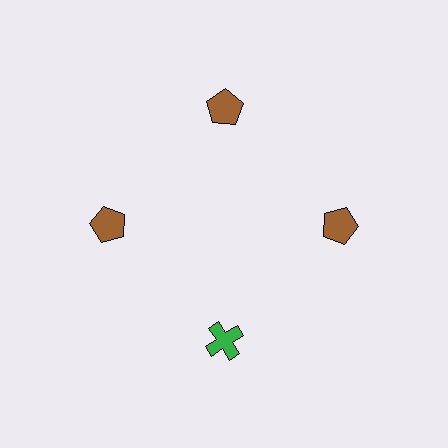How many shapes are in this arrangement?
There are 4 shapes arranged in a ring pattern.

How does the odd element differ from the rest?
It differs in both color (green instead of brown) and shape (cross instead of pentagon).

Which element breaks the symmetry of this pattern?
The green cross at roughly the 6 o'clock position breaks the symmetry. All other shapes are brown pentagons.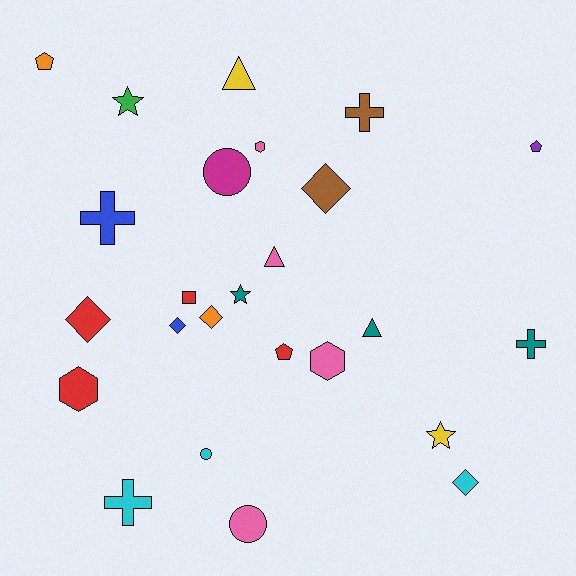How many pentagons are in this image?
There are 3 pentagons.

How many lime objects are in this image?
There are no lime objects.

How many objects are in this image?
There are 25 objects.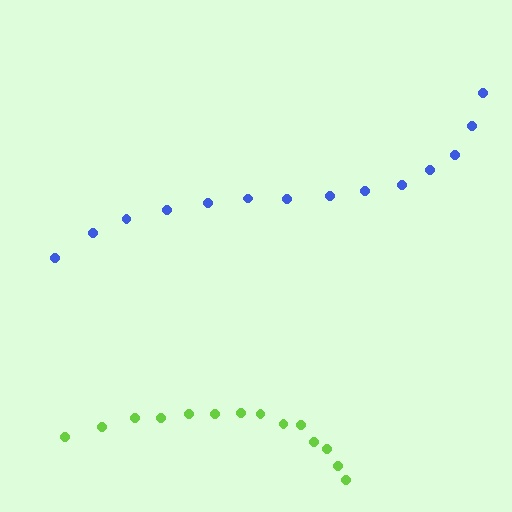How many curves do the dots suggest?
There are 2 distinct paths.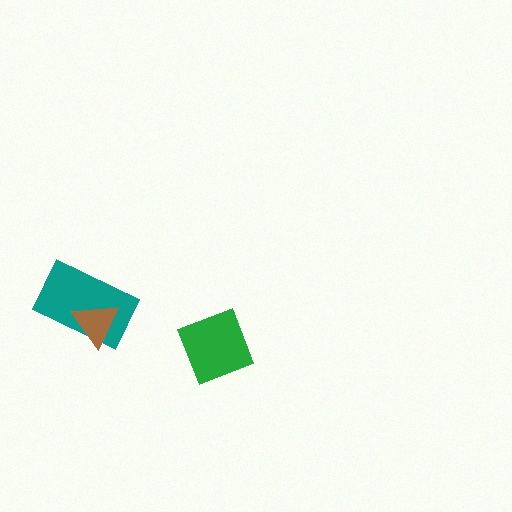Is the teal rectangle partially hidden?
Yes, it is partially covered by another shape.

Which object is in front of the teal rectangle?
The brown triangle is in front of the teal rectangle.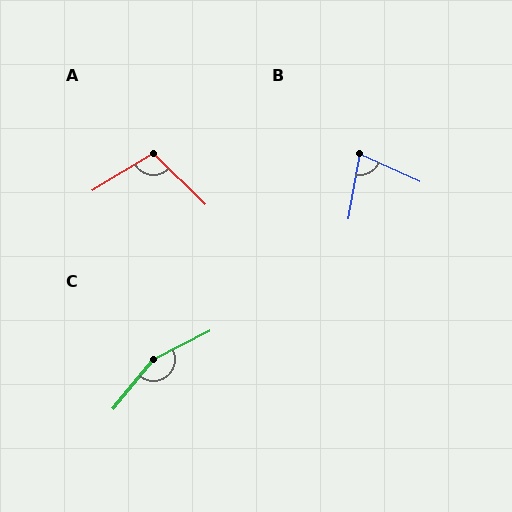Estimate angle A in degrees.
Approximately 104 degrees.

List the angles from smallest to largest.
B (76°), A (104°), C (156°).